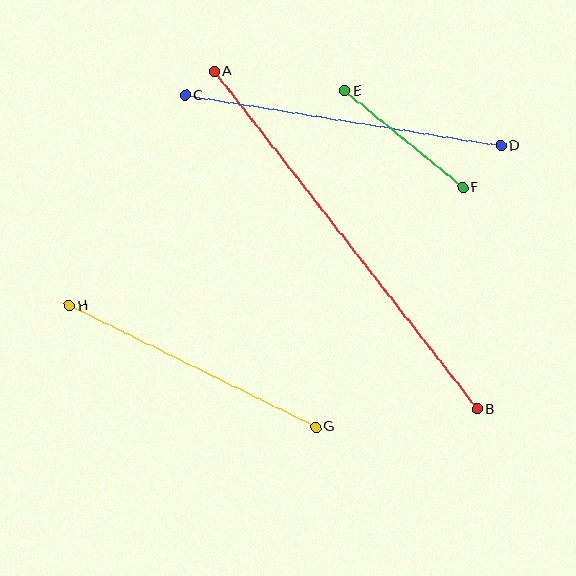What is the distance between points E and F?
The distance is approximately 152 pixels.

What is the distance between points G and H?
The distance is approximately 275 pixels.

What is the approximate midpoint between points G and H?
The midpoint is at approximately (192, 366) pixels.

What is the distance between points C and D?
The distance is approximately 320 pixels.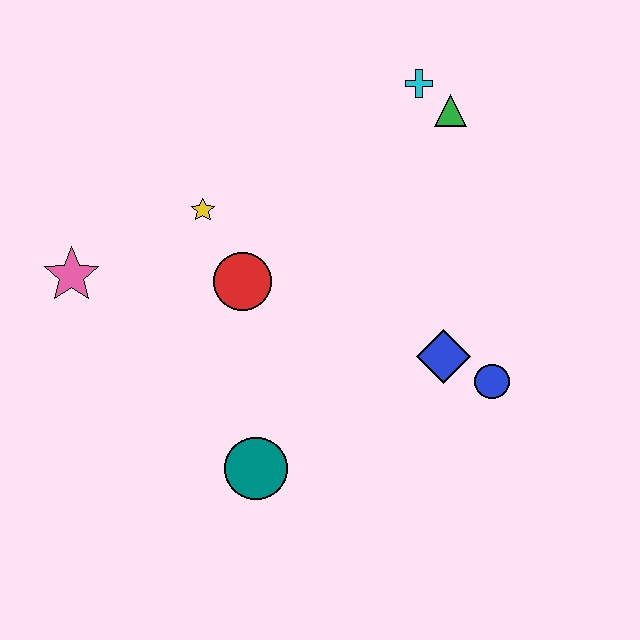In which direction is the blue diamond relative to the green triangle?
The blue diamond is below the green triangle.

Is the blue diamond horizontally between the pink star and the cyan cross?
No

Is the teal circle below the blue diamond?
Yes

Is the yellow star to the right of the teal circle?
No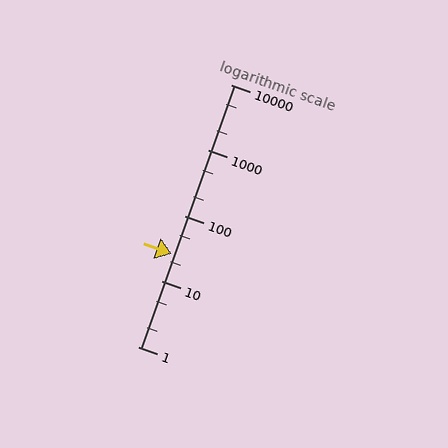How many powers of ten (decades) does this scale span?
The scale spans 4 decades, from 1 to 10000.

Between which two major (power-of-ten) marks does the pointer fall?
The pointer is between 10 and 100.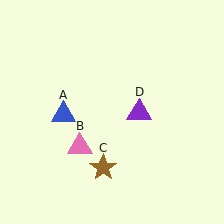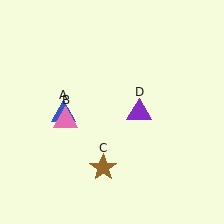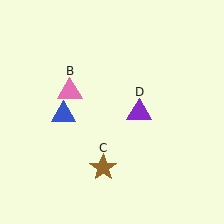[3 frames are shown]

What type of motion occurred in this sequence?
The pink triangle (object B) rotated clockwise around the center of the scene.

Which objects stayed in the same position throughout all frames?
Blue triangle (object A) and brown star (object C) and purple triangle (object D) remained stationary.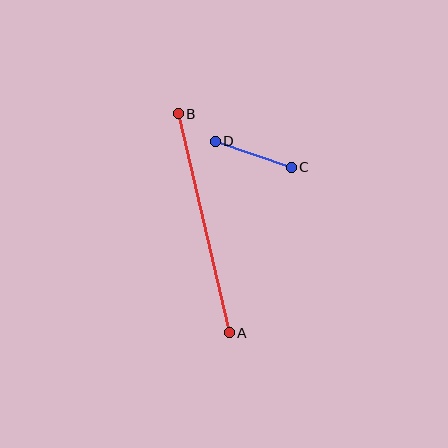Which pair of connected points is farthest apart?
Points A and B are farthest apart.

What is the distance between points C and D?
The distance is approximately 80 pixels.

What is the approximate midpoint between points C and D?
The midpoint is at approximately (253, 154) pixels.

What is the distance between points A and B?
The distance is approximately 225 pixels.